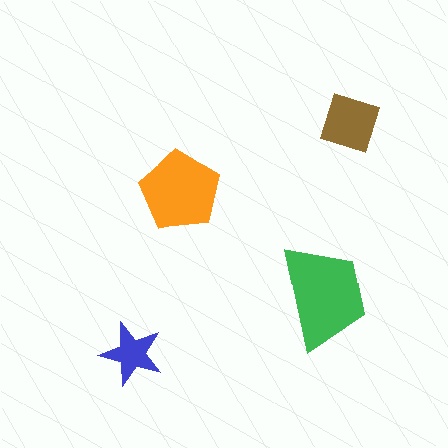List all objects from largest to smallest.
The green trapezoid, the orange pentagon, the brown diamond, the blue star.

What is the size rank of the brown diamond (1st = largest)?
3rd.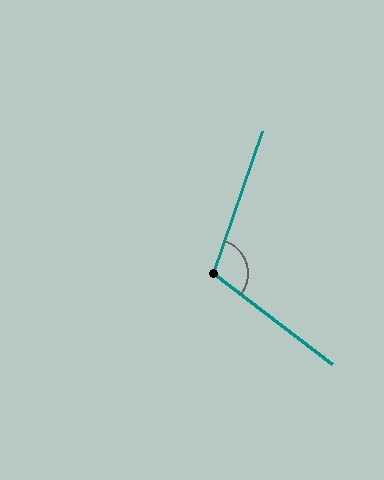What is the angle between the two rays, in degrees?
Approximately 108 degrees.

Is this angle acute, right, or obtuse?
It is obtuse.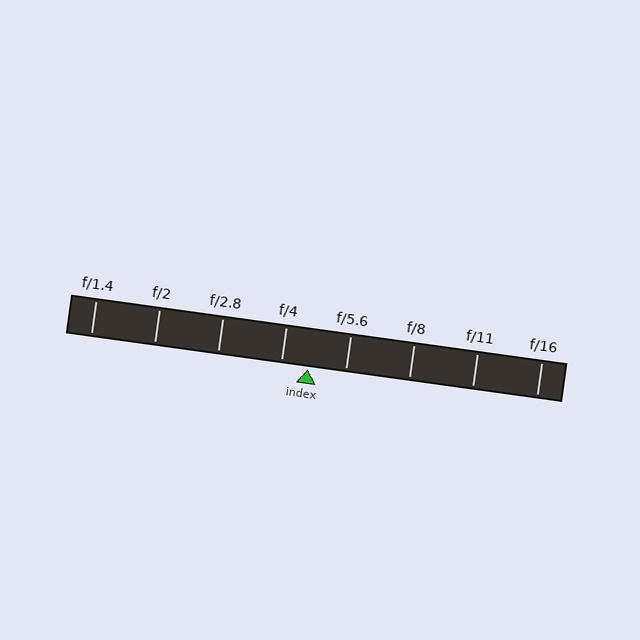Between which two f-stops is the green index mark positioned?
The index mark is between f/4 and f/5.6.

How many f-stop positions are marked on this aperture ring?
There are 8 f-stop positions marked.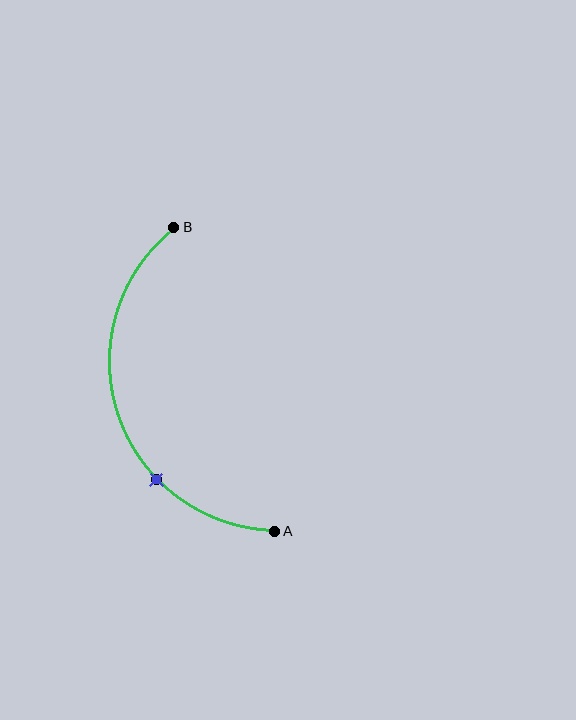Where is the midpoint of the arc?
The arc midpoint is the point on the curve farthest from the straight line joining A and B. It sits to the left of that line.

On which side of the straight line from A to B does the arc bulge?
The arc bulges to the left of the straight line connecting A and B.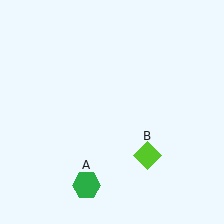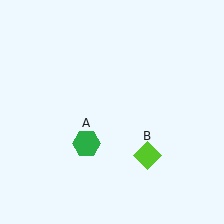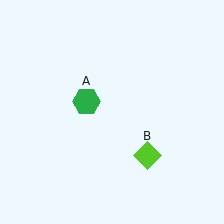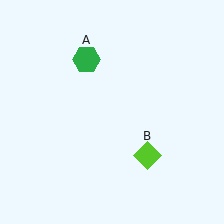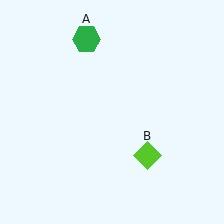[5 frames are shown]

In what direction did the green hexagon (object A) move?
The green hexagon (object A) moved up.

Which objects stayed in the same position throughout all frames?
Lime diamond (object B) remained stationary.